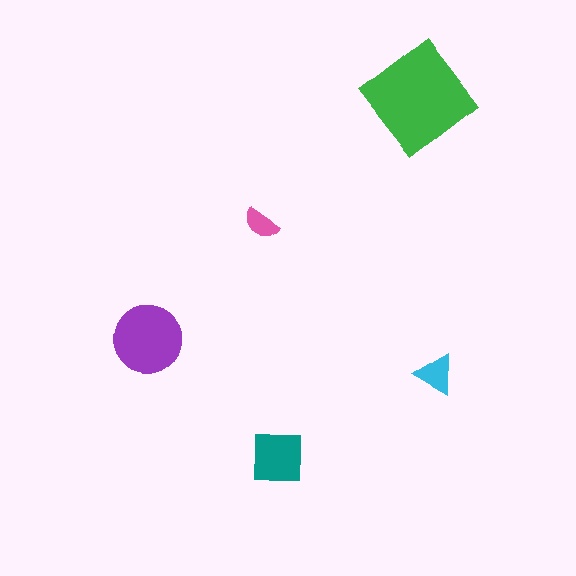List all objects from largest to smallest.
The green diamond, the purple circle, the teal square, the cyan triangle, the pink semicircle.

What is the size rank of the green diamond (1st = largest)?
1st.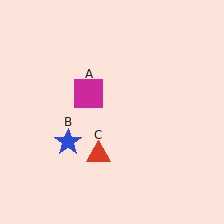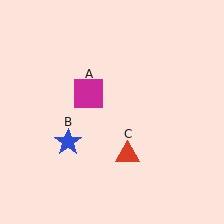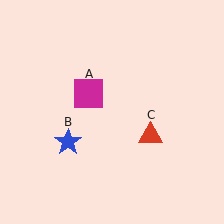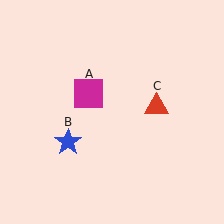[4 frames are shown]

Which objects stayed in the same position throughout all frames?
Magenta square (object A) and blue star (object B) remained stationary.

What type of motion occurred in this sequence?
The red triangle (object C) rotated counterclockwise around the center of the scene.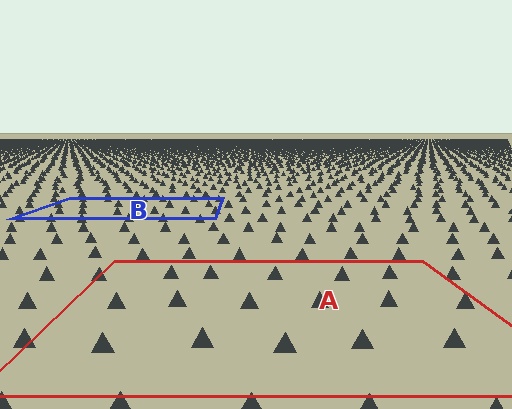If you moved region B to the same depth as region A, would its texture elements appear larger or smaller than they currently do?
They would appear larger. At a closer depth, the same texture elements are projected at a bigger on-screen size.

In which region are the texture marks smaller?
The texture marks are smaller in region B, because it is farther away.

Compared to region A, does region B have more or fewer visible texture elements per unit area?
Region B has more texture elements per unit area — they are packed more densely because it is farther away.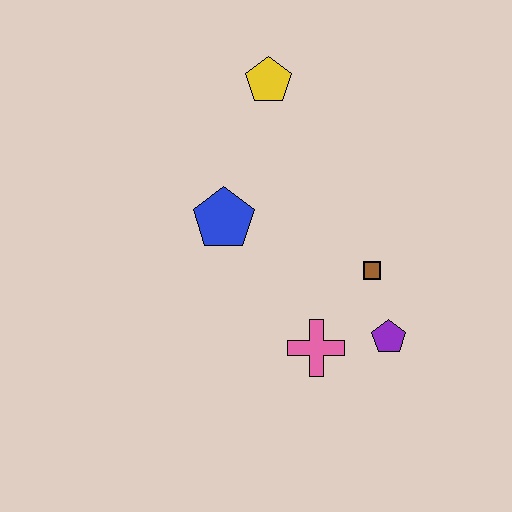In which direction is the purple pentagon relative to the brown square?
The purple pentagon is below the brown square.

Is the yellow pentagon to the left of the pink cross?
Yes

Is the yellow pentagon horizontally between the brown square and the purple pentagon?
No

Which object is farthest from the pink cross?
The yellow pentagon is farthest from the pink cross.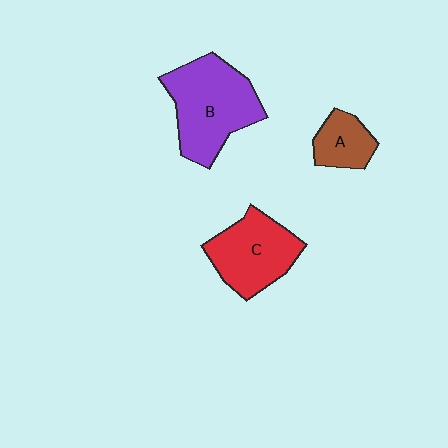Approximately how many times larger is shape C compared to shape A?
Approximately 1.9 times.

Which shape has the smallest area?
Shape A (brown).